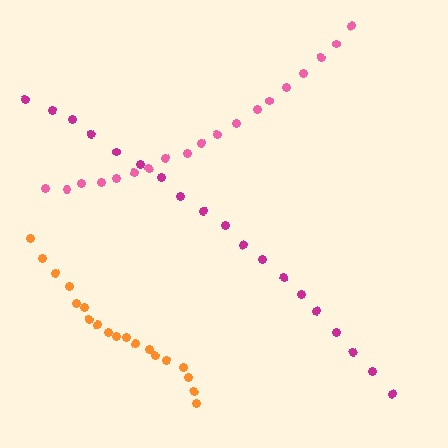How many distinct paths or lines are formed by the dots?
There are 3 distinct paths.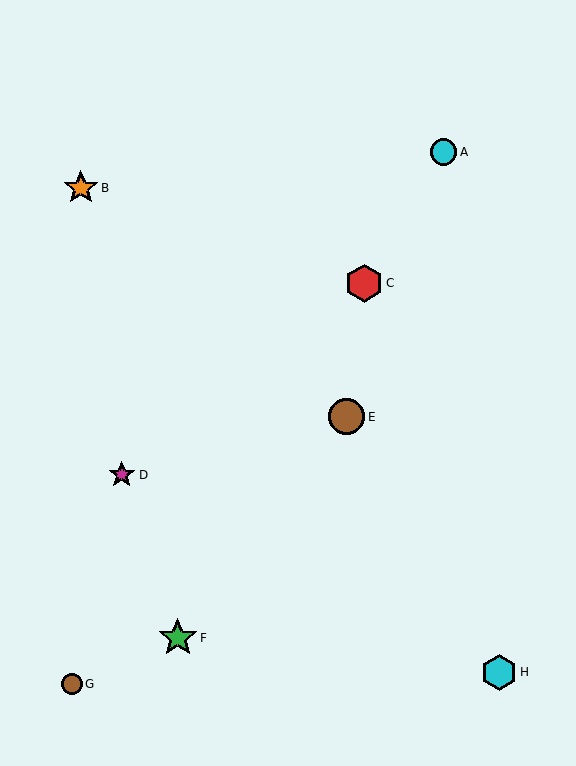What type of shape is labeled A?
Shape A is a cyan circle.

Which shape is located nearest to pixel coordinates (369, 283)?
The red hexagon (labeled C) at (364, 283) is nearest to that location.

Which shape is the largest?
The green star (labeled F) is the largest.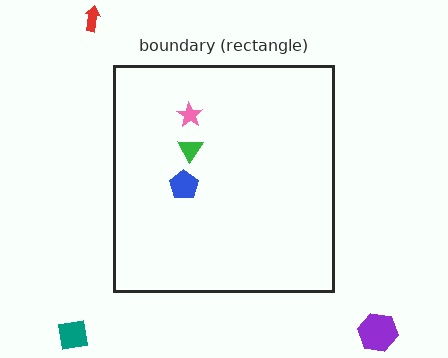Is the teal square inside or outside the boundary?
Outside.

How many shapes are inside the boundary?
3 inside, 3 outside.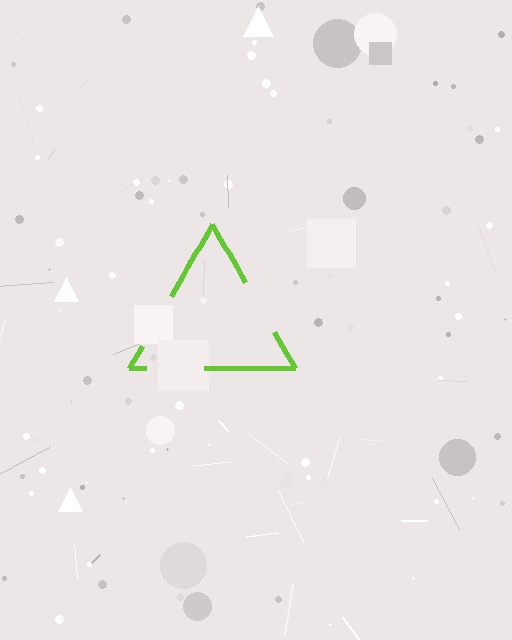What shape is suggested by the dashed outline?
The dashed outline suggests a triangle.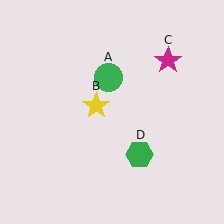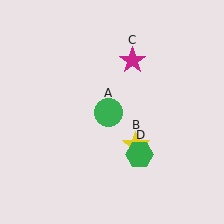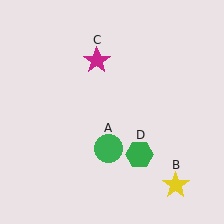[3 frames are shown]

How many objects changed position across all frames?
3 objects changed position: green circle (object A), yellow star (object B), magenta star (object C).